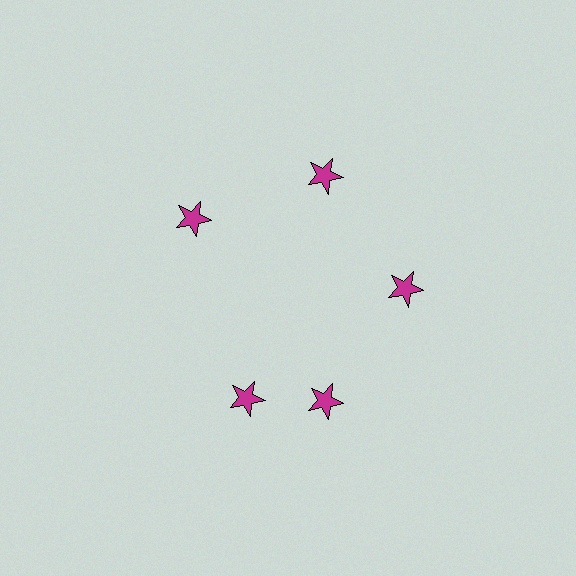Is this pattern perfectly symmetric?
No. The 5 magenta stars are arranged in a ring, but one element near the 8 o'clock position is rotated out of alignment along the ring, breaking the 5-fold rotational symmetry.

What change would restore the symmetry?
The symmetry would be restored by rotating it back into even spacing with its neighbors so that all 5 stars sit at equal angles and equal distance from the center.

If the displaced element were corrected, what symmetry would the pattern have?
It would have 5-fold rotational symmetry — the pattern would map onto itself every 72 degrees.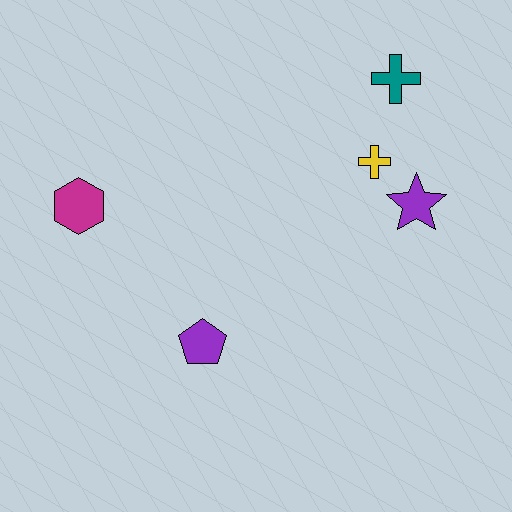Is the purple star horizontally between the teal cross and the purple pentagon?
No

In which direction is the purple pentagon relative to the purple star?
The purple pentagon is to the left of the purple star.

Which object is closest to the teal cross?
The yellow cross is closest to the teal cross.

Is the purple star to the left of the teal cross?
No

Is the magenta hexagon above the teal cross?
No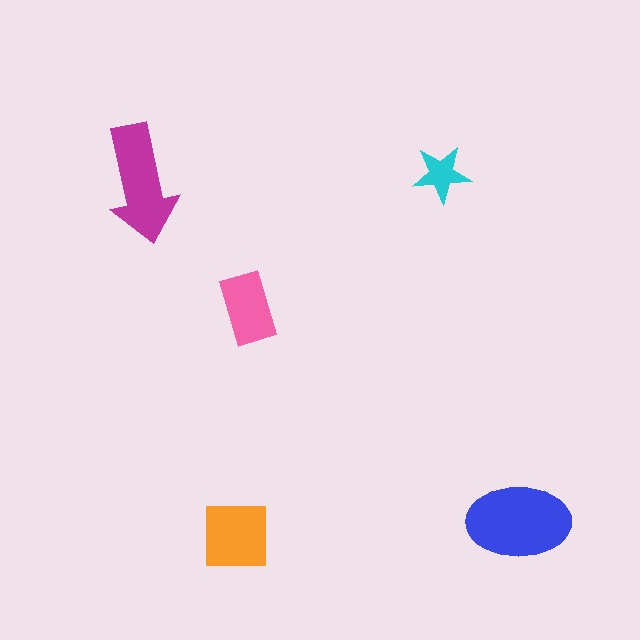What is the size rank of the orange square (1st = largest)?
3rd.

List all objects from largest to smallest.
The blue ellipse, the magenta arrow, the orange square, the pink rectangle, the cyan star.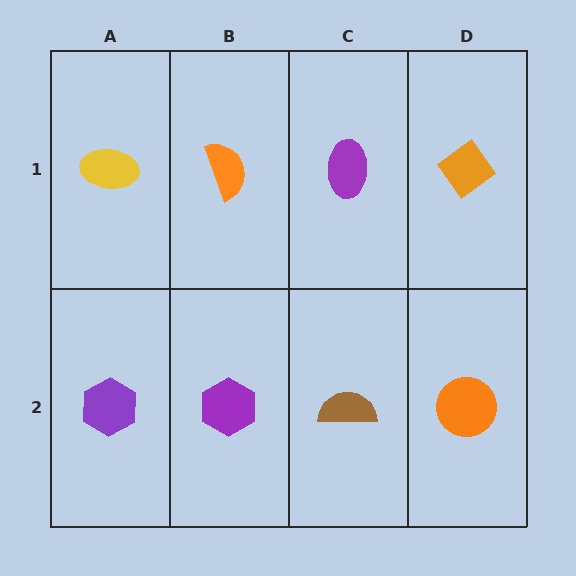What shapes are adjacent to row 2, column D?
An orange diamond (row 1, column D), a brown semicircle (row 2, column C).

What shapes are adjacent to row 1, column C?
A brown semicircle (row 2, column C), an orange semicircle (row 1, column B), an orange diamond (row 1, column D).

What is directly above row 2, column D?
An orange diamond.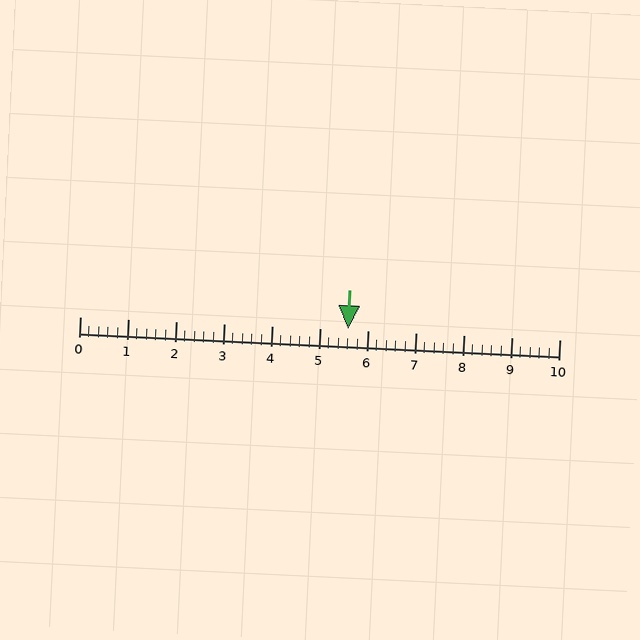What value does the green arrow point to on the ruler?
The green arrow points to approximately 5.6.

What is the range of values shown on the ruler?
The ruler shows values from 0 to 10.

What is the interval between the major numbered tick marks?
The major tick marks are spaced 1 units apart.